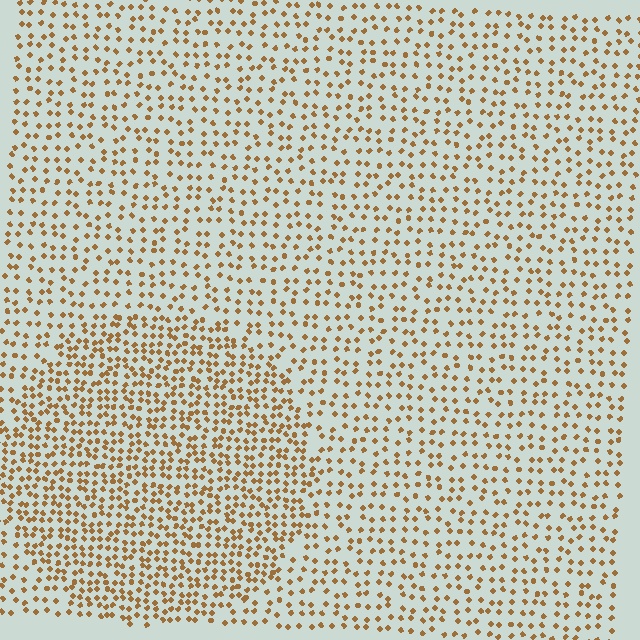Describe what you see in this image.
The image contains small brown elements arranged at two different densities. A circle-shaped region is visible where the elements are more densely packed than the surrounding area.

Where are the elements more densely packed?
The elements are more densely packed inside the circle boundary.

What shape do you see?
I see a circle.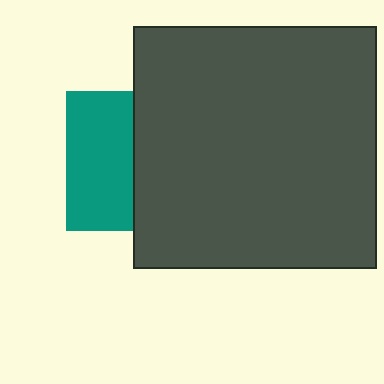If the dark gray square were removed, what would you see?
You would see the complete teal square.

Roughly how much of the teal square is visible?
About half of it is visible (roughly 49%).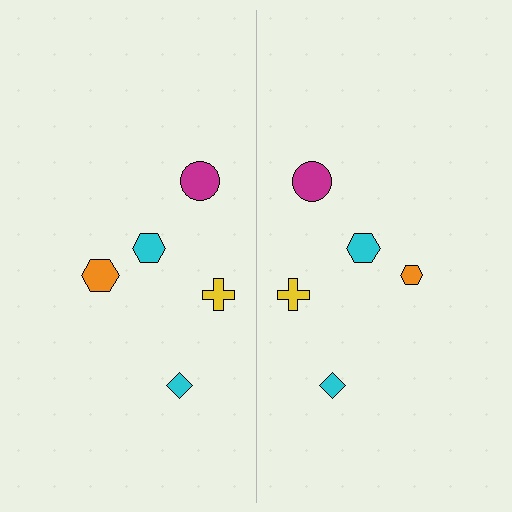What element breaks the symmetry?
The orange hexagon on the right side has a different size than its mirror counterpart.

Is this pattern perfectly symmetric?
No, the pattern is not perfectly symmetric. The orange hexagon on the right side has a different size than its mirror counterpart.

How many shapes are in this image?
There are 10 shapes in this image.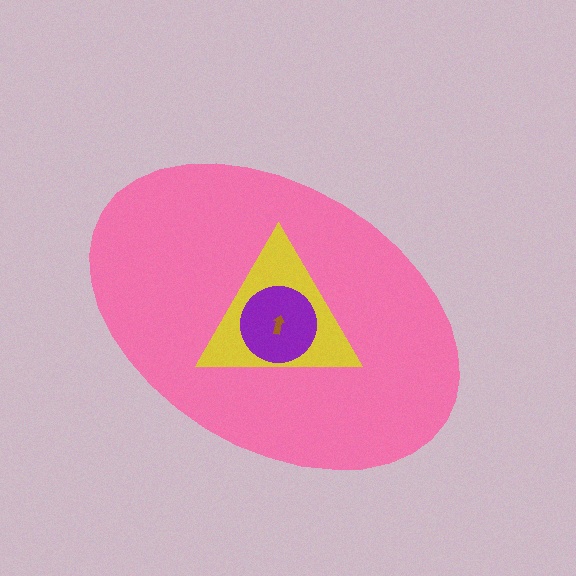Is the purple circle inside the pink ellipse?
Yes.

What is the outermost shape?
The pink ellipse.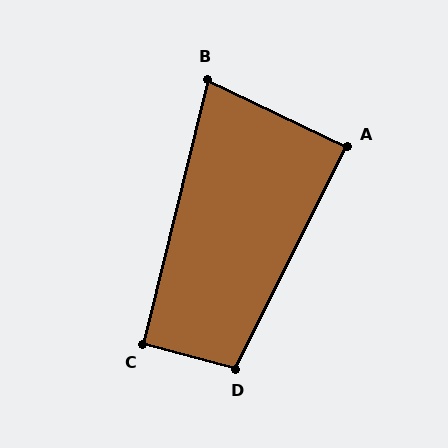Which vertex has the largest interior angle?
D, at approximately 102 degrees.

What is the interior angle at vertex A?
Approximately 89 degrees (approximately right).